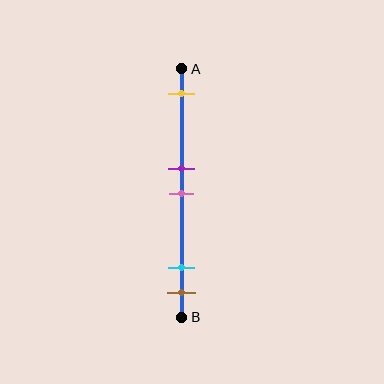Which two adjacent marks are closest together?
The purple and pink marks are the closest adjacent pair.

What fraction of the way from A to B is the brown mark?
The brown mark is approximately 90% (0.9) of the way from A to B.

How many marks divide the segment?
There are 5 marks dividing the segment.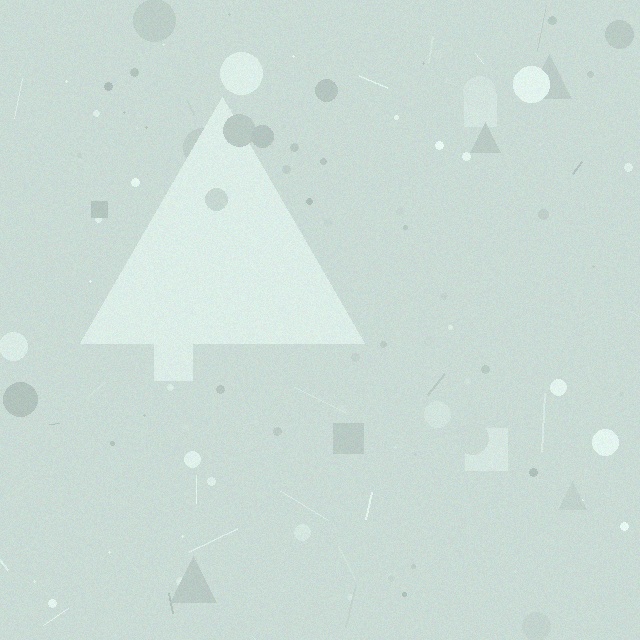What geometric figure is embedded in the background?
A triangle is embedded in the background.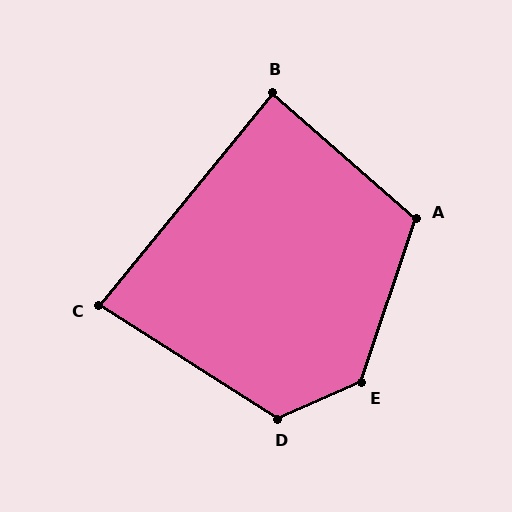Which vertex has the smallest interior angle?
C, at approximately 83 degrees.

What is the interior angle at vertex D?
Approximately 124 degrees (obtuse).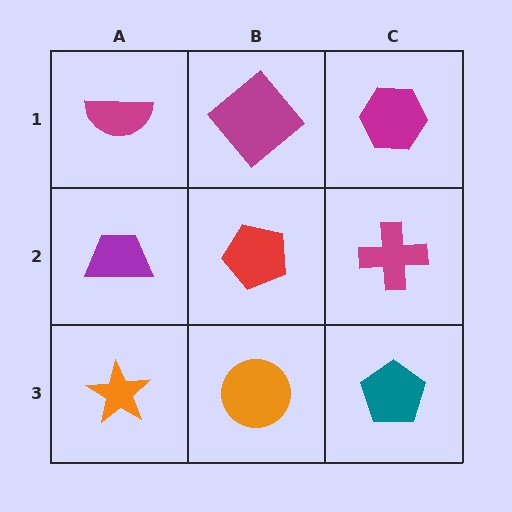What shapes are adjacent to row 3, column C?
A magenta cross (row 2, column C), an orange circle (row 3, column B).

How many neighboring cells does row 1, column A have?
2.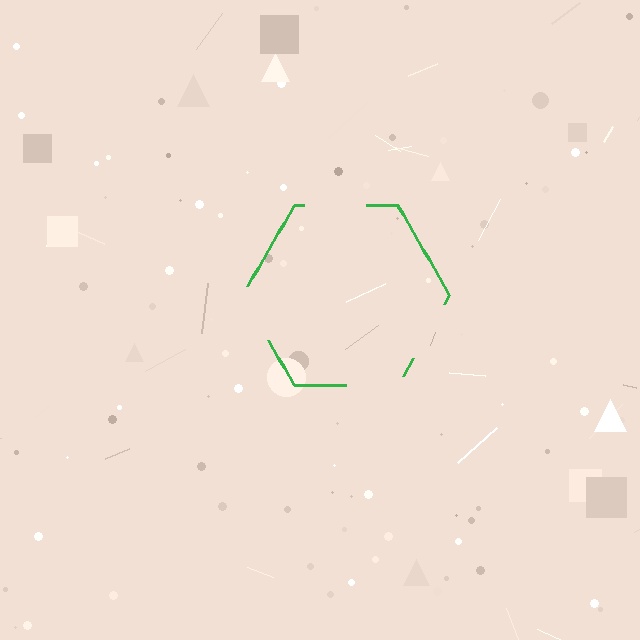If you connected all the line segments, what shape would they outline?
They would outline a hexagon.